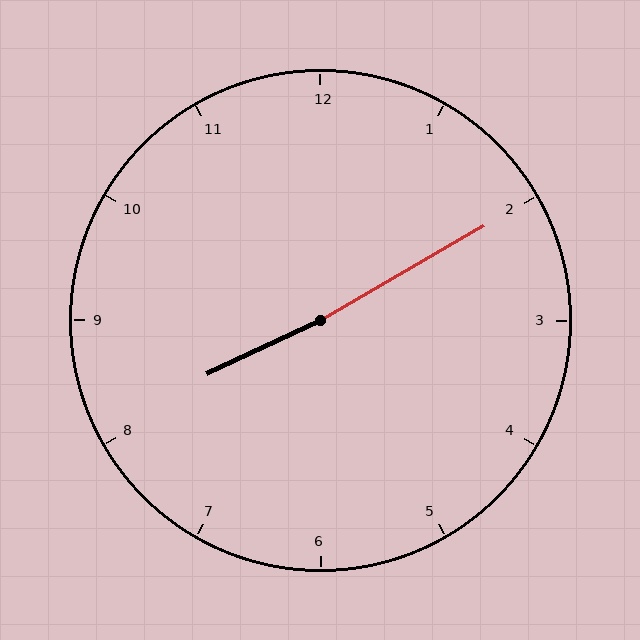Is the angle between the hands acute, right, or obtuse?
It is obtuse.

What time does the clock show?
8:10.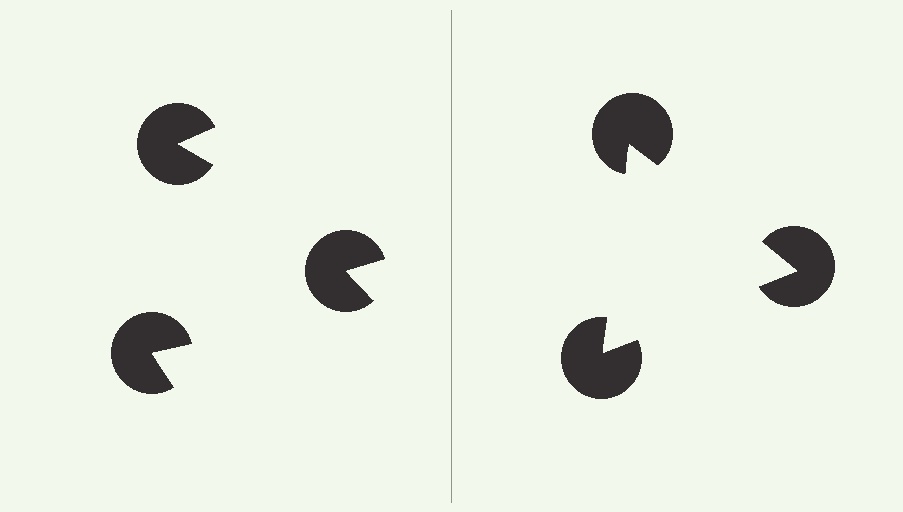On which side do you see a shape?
An illusory triangle appears on the right side. On the left side the wedge cuts are rotated, so no coherent shape forms.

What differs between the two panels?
The pac-man discs are positioned identically on both sides; only the wedge orientations differ. On the right they align to a triangle; on the left they are misaligned.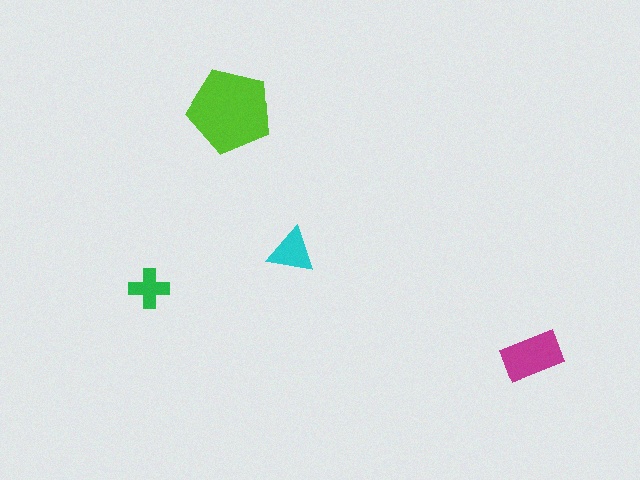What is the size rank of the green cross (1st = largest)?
4th.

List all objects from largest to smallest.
The lime pentagon, the magenta rectangle, the cyan triangle, the green cross.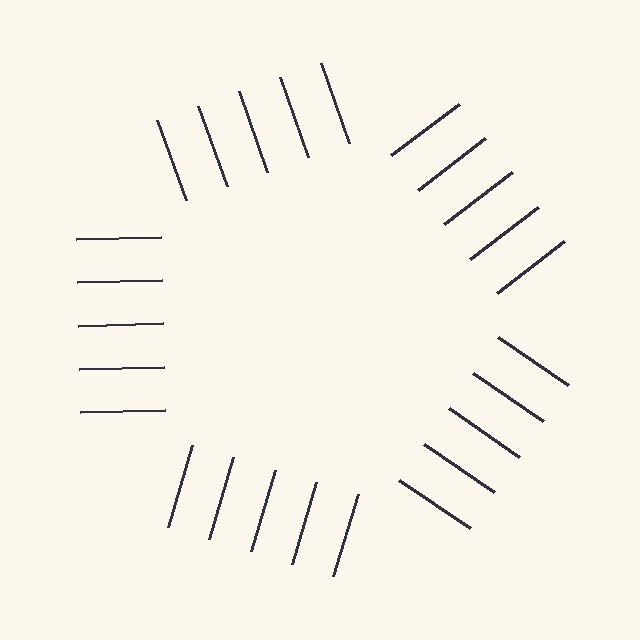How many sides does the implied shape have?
5 sides — the line-ends trace a pentagon.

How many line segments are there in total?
25 — 5 along each of the 5 edges.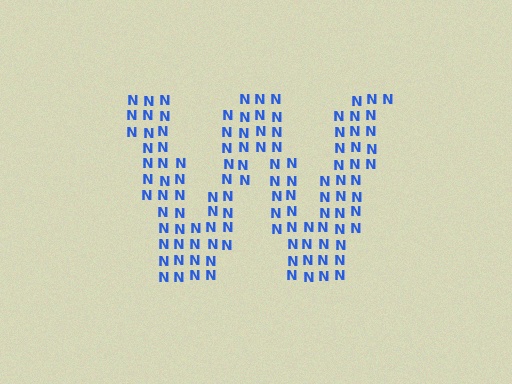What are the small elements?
The small elements are letter N's.